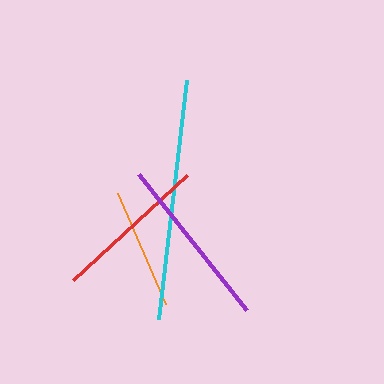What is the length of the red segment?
The red segment is approximately 155 pixels long.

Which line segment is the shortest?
The orange line is the shortest at approximately 122 pixels.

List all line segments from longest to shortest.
From longest to shortest: cyan, purple, red, orange.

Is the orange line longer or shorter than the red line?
The red line is longer than the orange line.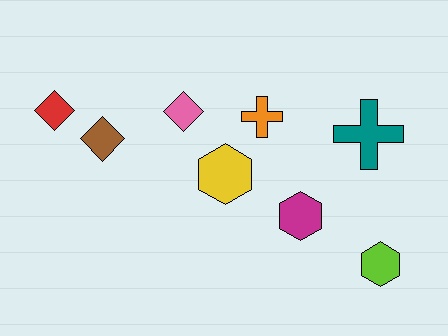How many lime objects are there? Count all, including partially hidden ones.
There is 1 lime object.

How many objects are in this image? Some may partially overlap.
There are 8 objects.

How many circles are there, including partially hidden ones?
There are no circles.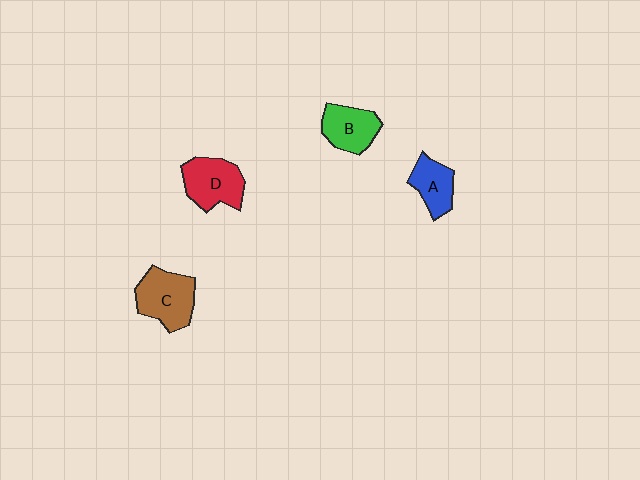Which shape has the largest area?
Shape C (brown).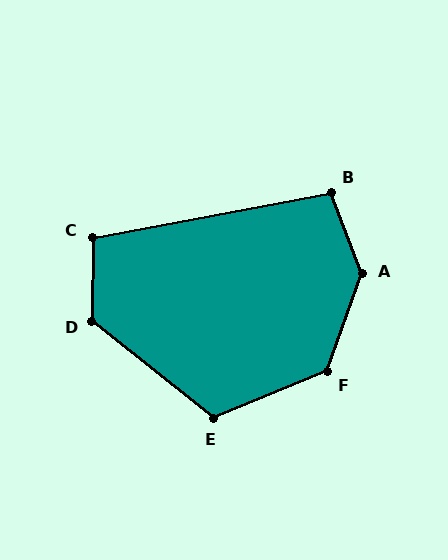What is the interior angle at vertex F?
Approximately 131 degrees (obtuse).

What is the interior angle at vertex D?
Approximately 128 degrees (obtuse).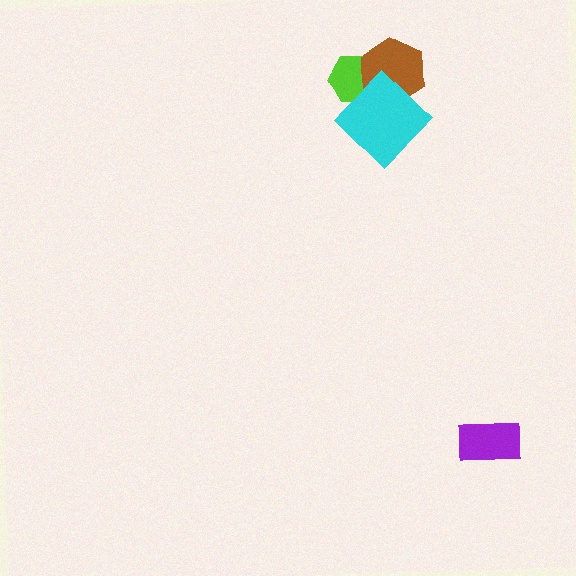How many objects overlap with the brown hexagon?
2 objects overlap with the brown hexagon.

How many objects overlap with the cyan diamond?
2 objects overlap with the cyan diamond.